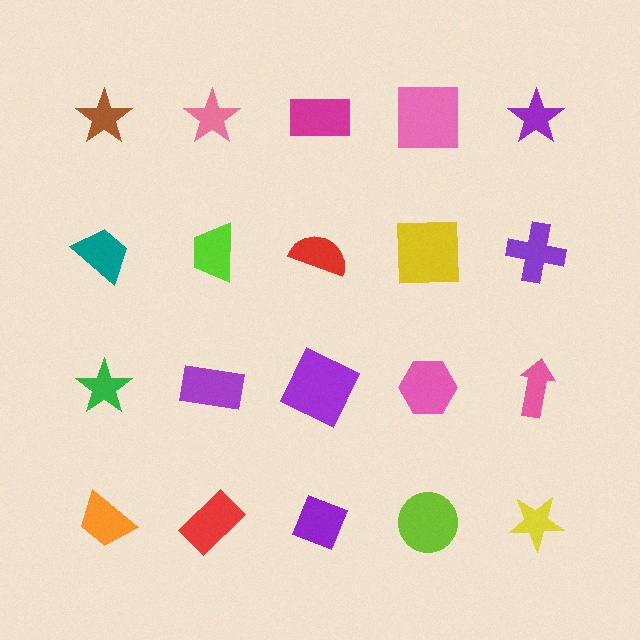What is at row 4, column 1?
An orange trapezoid.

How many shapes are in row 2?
5 shapes.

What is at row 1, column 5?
A purple star.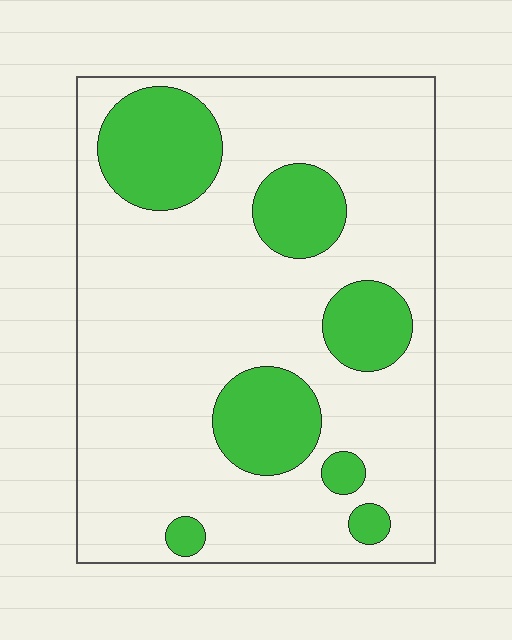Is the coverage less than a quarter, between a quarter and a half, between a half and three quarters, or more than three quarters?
Less than a quarter.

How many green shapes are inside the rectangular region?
7.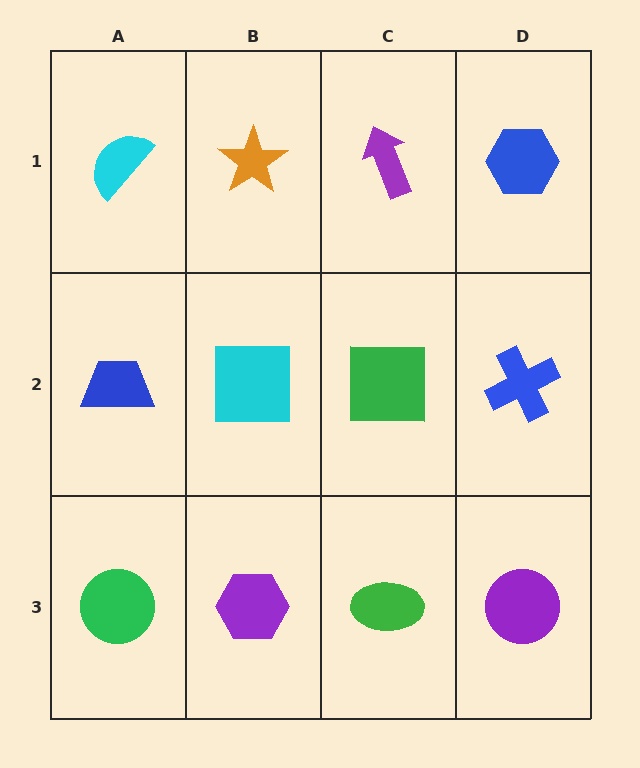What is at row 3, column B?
A purple hexagon.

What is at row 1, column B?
An orange star.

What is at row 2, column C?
A green square.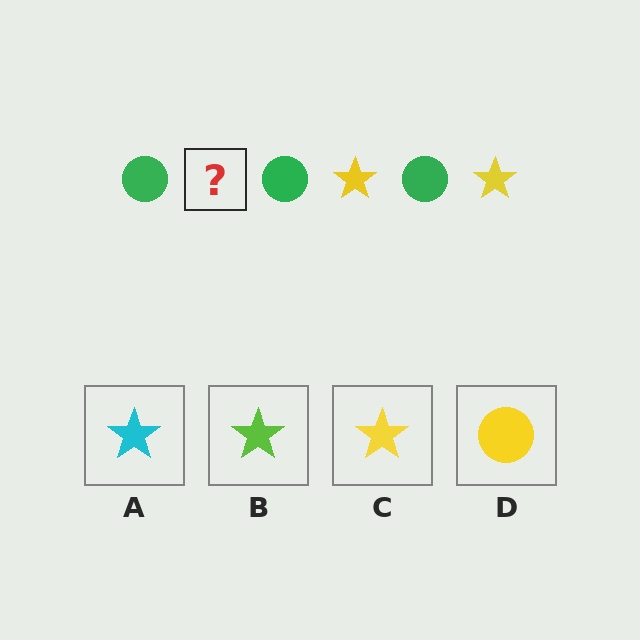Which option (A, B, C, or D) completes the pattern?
C.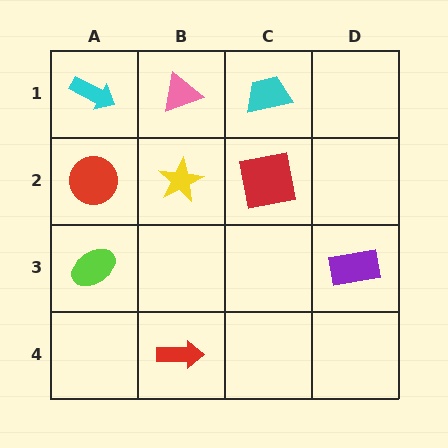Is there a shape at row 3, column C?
No, that cell is empty.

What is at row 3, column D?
A purple rectangle.